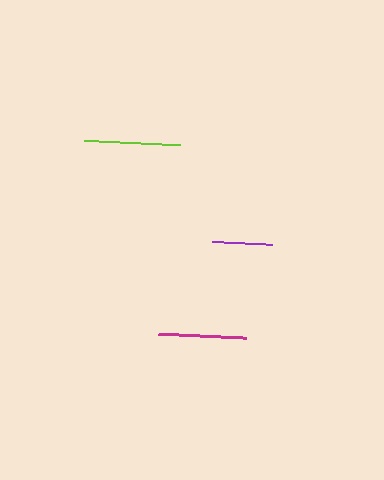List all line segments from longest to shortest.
From longest to shortest: lime, magenta, purple.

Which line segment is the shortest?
The purple line is the shortest at approximately 60 pixels.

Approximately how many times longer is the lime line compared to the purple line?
The lime line is approximately 1.6 times the length of the purple line.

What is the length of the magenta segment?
The magenta segment is approximately 89 pixels long.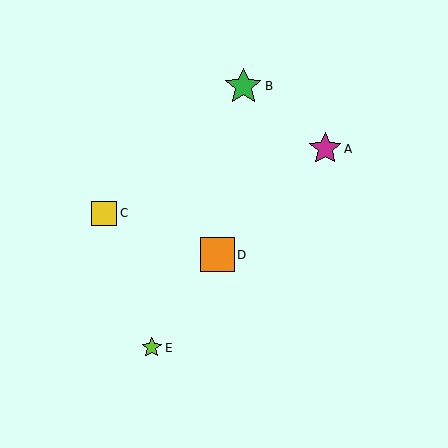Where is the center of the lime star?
The center of the lime star is at (152, 348).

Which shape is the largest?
The green star (labeled B) is the largest.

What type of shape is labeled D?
Shape D is an orange square.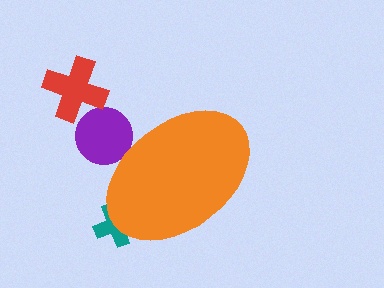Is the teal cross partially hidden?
Yes, the teal cross is partially hidden behind the orange ellipse.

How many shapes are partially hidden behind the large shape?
2 shapes are partially hidden.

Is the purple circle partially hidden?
Yes, the purple circle is partially hidden behind the orange ellipse.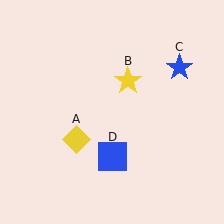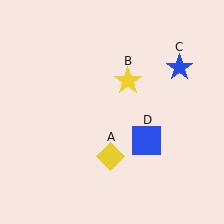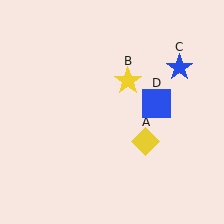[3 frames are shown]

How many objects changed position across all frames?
2 objects changed position: yellow diamond (object A), blue square (object D).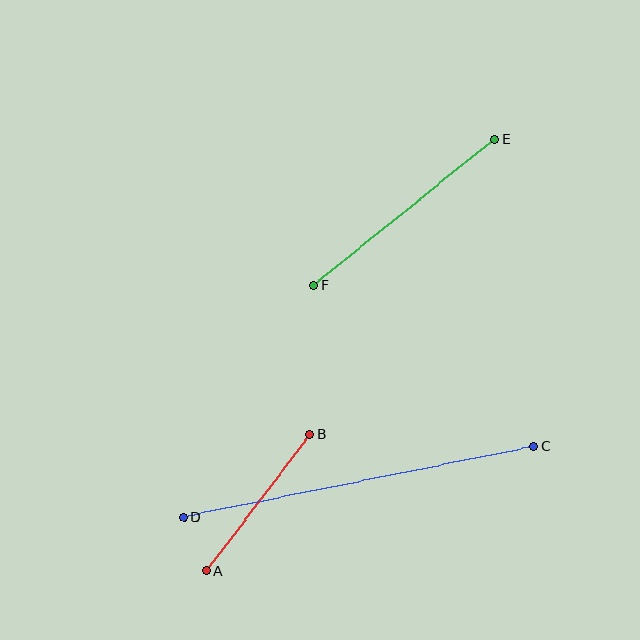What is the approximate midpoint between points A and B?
The midpoint is at approximately (258, 503) pixels.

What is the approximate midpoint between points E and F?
The midpoint is at approximately (404, 212) pixels.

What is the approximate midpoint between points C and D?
The midpoint is at approximately (358, 482) pixels.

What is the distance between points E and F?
The distance is approximately 233 pixels.